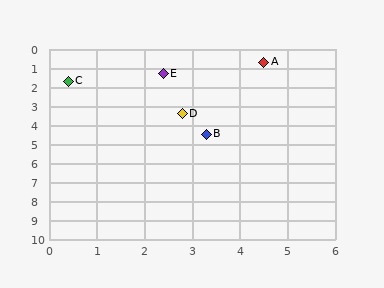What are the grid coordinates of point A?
Point A is at approximately (4.5, 0.7).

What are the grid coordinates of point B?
Point B is at approximately (3.3, 4.5).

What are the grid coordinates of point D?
Point D is at approximately (2.8, 3.4).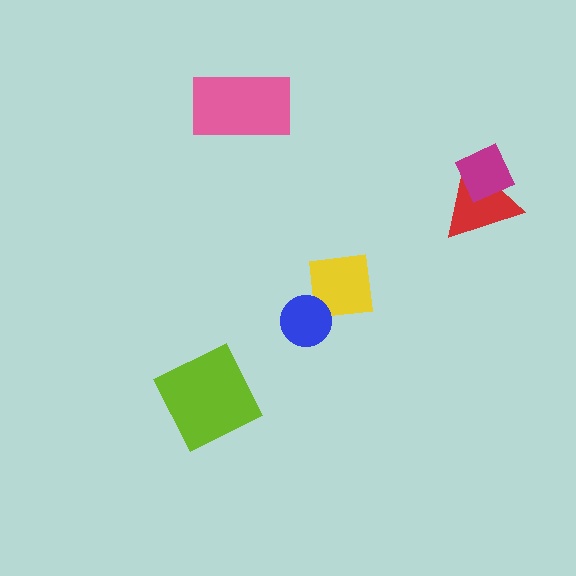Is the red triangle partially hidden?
Yes, it is partially covered by another shape.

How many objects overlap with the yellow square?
1 object overlaps with the yellow square.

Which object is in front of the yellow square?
The blue circle is in front of the yellow square.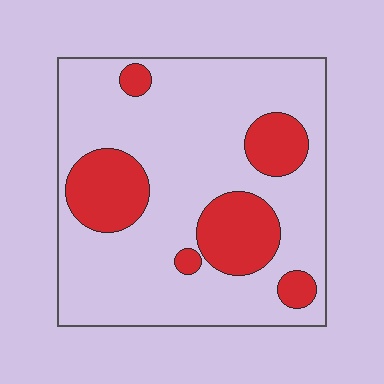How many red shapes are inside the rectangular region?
6.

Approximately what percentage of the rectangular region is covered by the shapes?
Approximately 25%.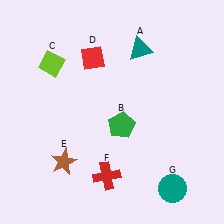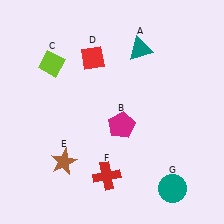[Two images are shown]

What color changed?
The pentagon (B) changed from green in Image 1 to magenta in Image 2.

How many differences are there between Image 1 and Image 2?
There is 1 difference between the two images.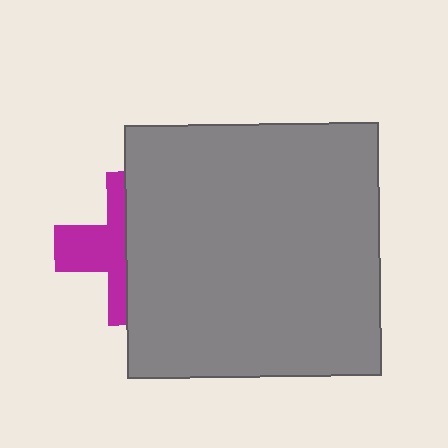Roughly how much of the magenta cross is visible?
A small part of it is visible (roughly 44%).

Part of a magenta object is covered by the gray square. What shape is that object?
It is a cross.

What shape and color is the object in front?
The object in front is a gray square.